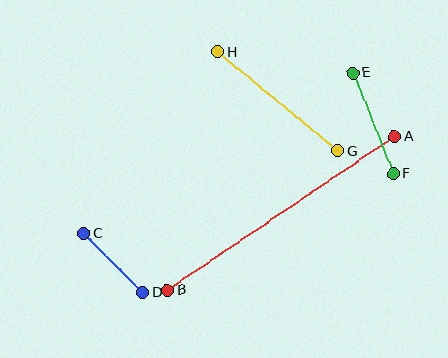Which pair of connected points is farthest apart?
Points A and B are farthest apart.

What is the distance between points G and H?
The distance is approximately 156 pixels.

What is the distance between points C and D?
The distance is approximately 83 pixels.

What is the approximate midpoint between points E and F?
The midpoint is at approximately (373, 123) pixels.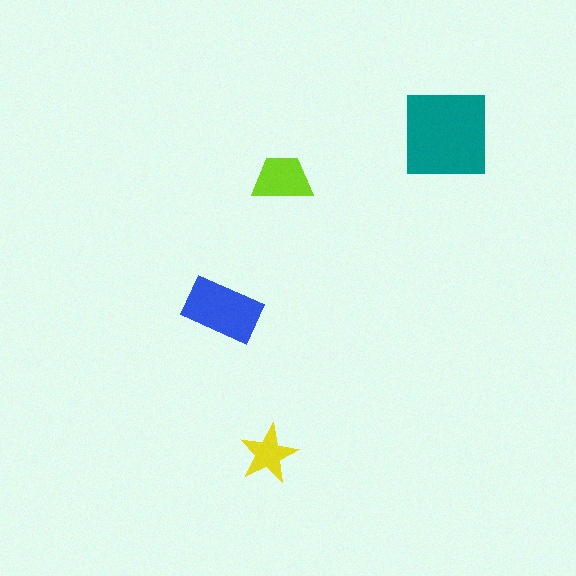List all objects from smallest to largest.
The yellow star, the lime trapezoid, the blue rectangle, the teal square.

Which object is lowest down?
The yellow star is bottommost.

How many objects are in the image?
There are 4 objects in the image.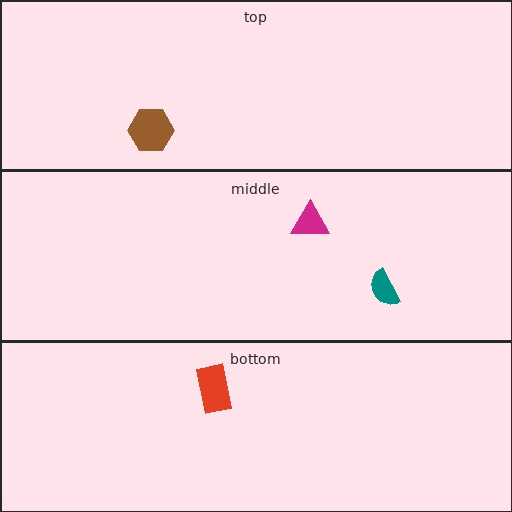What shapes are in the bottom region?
The red rectangle.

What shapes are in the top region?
The brown hexagon.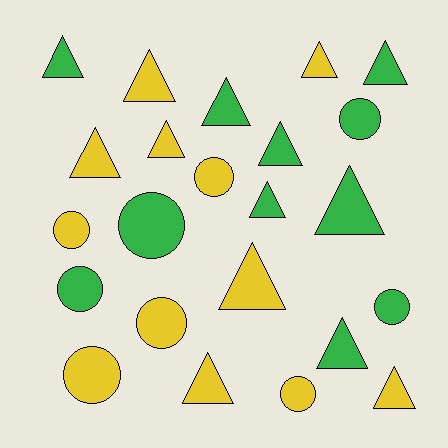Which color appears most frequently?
Yellow, with 12 objects.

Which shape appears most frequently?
Triangle, with 14 objects.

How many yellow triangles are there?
There are 7 yellow triangles.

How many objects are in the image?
There are 23 objects.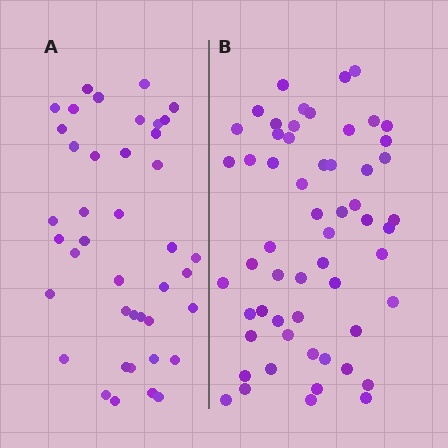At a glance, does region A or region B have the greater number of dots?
Region B (the right region) has more dots.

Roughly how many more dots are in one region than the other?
Region B has approximately 15 more dots than region A.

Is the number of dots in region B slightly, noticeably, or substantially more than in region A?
Region B has noticeably more, but not dramatically so. The ratio is roughly 1.4 to 1.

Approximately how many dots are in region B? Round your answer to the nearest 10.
About 60 dots. (The exact count is 57, which rounds to 60.)